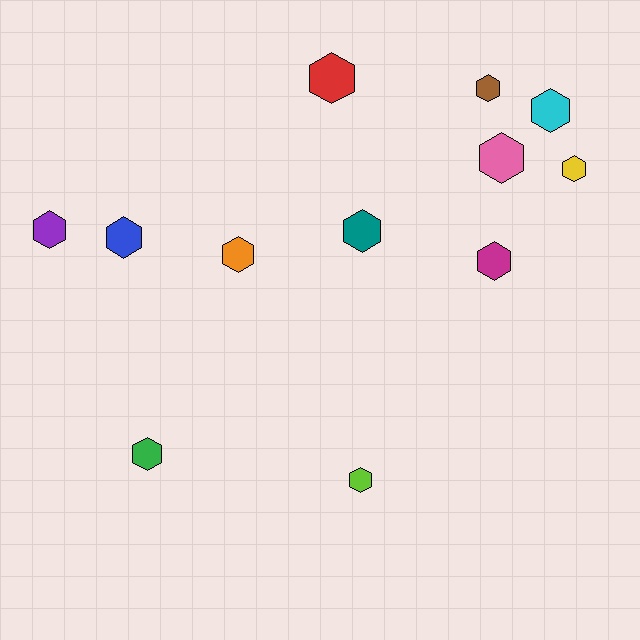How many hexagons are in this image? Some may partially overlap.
There are 12 hexagons.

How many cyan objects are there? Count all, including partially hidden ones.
There is 1 cyan object.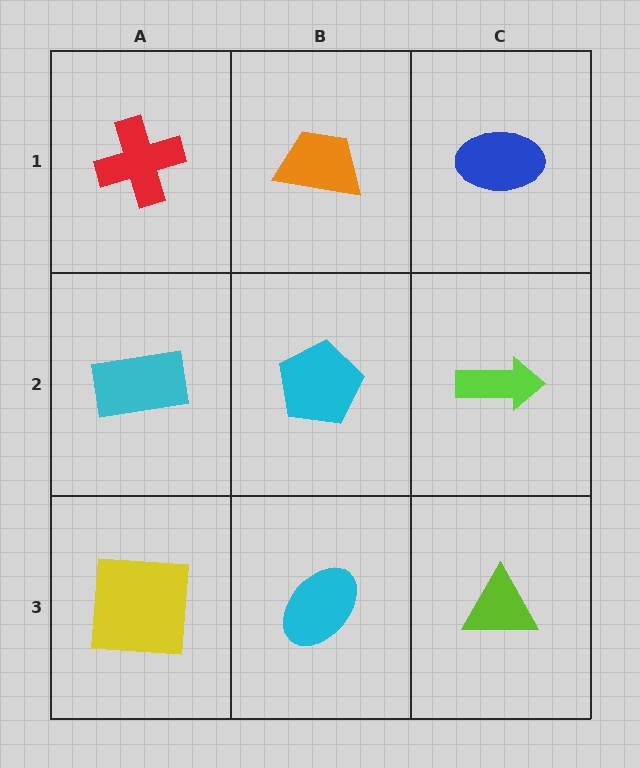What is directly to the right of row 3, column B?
A lime triangle.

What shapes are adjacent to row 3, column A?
A cyan rectangle (row 2, column A), a cyan ellipse (row 3, column B).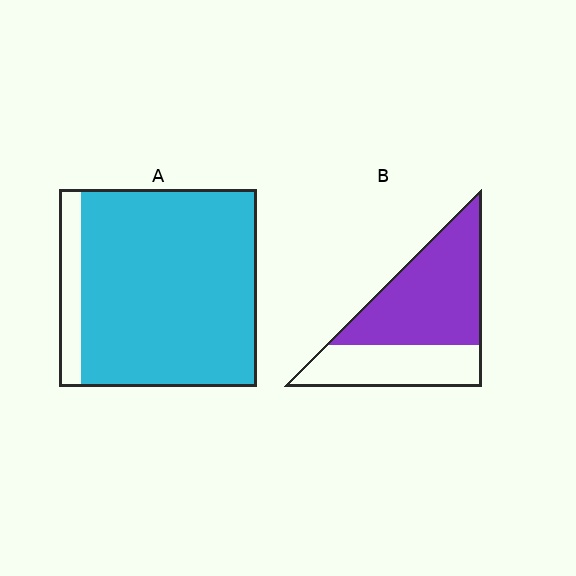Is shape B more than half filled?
Yes.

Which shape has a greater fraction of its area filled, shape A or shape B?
Shape A.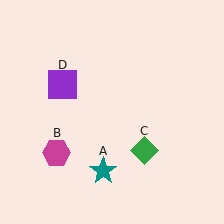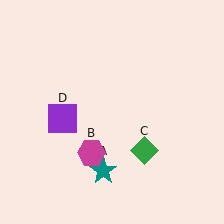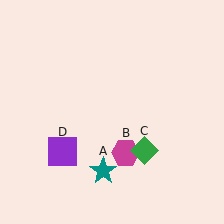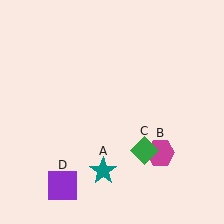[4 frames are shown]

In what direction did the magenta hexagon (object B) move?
The magenta hexagon (object B) moved right.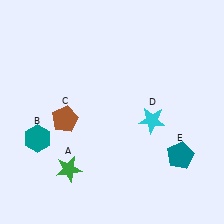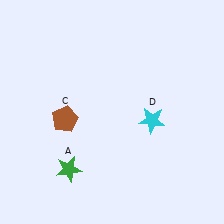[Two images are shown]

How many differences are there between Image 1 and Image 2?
There are 2 differences between the two images.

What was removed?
The teal hexagon (B), the teal pentagon (E) were removed in Image 2.